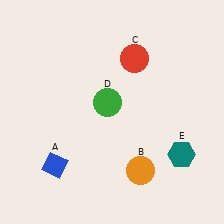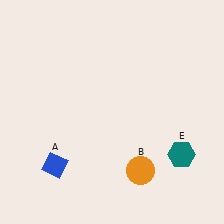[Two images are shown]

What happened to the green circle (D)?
The green circle (D) was removed in Image 2. It was in the top-left area of Image 1.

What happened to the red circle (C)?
The red circle (C) was removed in Image 2. It was in the top-right area of Image 1.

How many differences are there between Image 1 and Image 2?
There are 2 differences between the two images.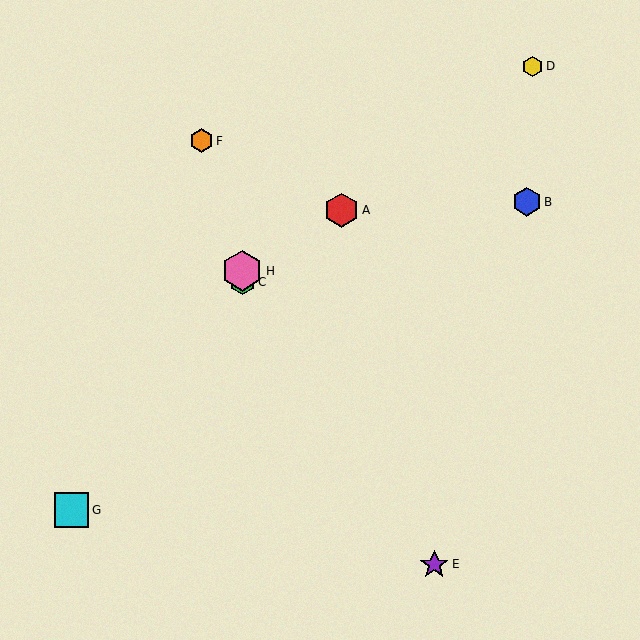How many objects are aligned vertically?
2 objects (C, H) are aligned vertically.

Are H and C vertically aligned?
Yes, both are at x≈242.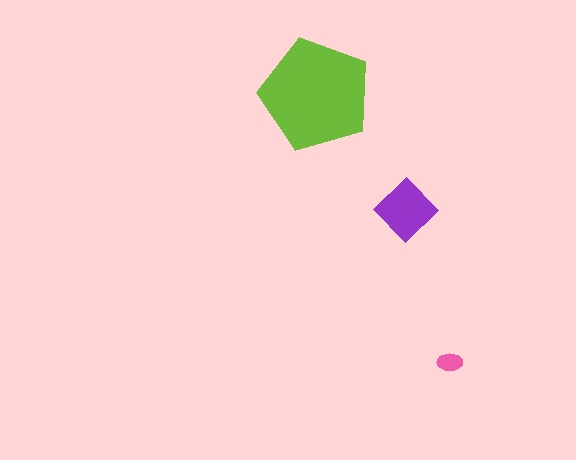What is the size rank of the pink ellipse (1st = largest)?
3rd.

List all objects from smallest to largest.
The pink ellipse, the purple diamond, the lime pentagon.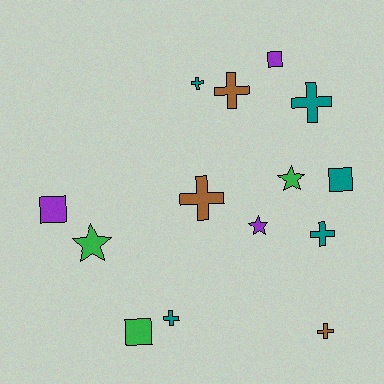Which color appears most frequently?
Teal, with 5 objects.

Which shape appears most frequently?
Cross, with 7 objects.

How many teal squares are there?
There is 1 teal square.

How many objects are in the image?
There are 14 objects.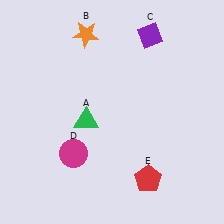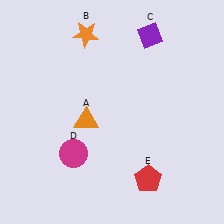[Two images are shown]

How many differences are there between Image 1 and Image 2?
There is 1 difference between the two images.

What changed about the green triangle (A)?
In Image 1, A is green. In Image 2, it changed to orange.